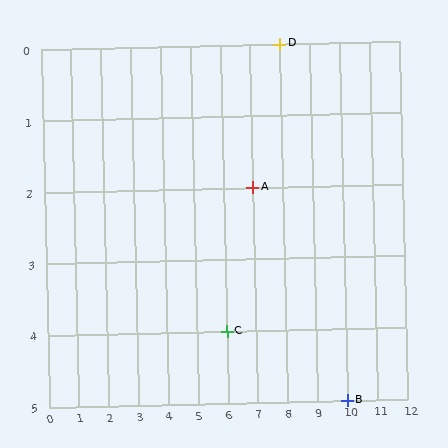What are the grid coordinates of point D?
Point D is at grid coordinates (8, 0).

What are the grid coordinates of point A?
Point A is at grid coordinates (7, 2).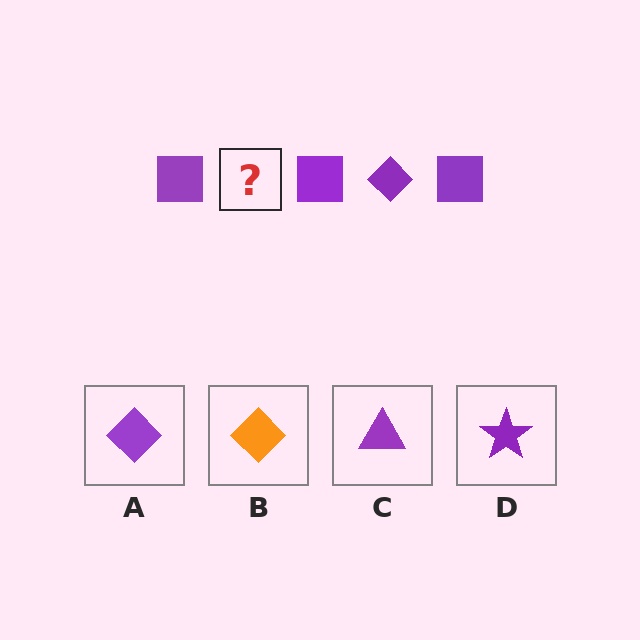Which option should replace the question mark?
Option A.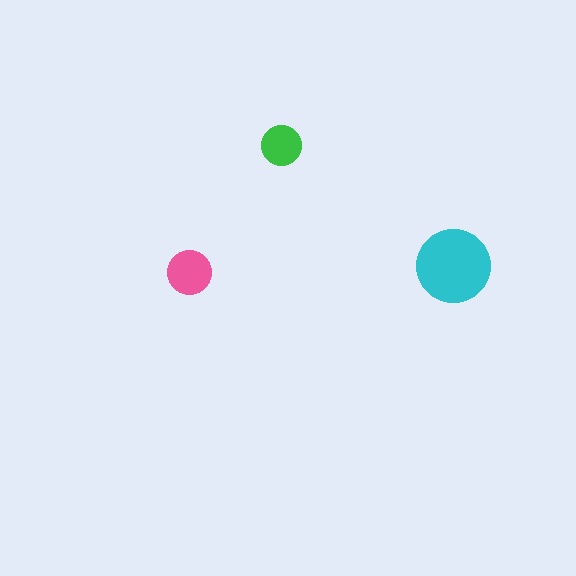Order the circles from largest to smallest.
the cyan one, the pink one, the green one.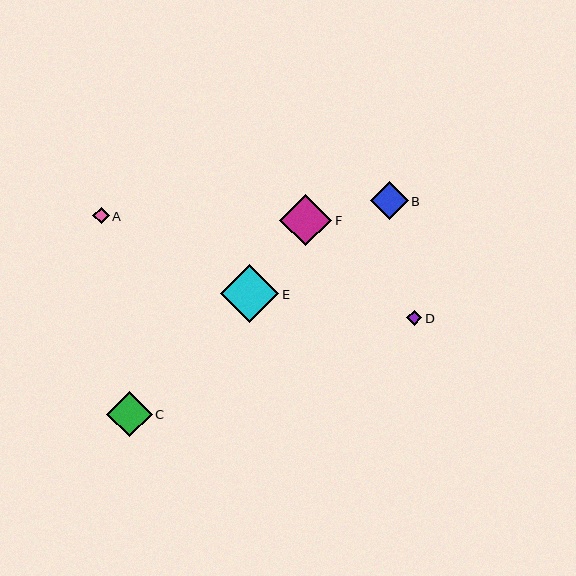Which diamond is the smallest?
Diamond D is the smallest with a size of approximately 15 pixels.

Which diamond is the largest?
Diamond E is the largest with a size of approximately 58 pixels.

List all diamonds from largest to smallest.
From largest to smallest: E, F, C, B, A, D.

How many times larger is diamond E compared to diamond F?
Diamond E is approximately 1.1 times the size of diamond F.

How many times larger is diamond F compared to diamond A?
Diamond F is approximately 3.1 times the size of diamond A.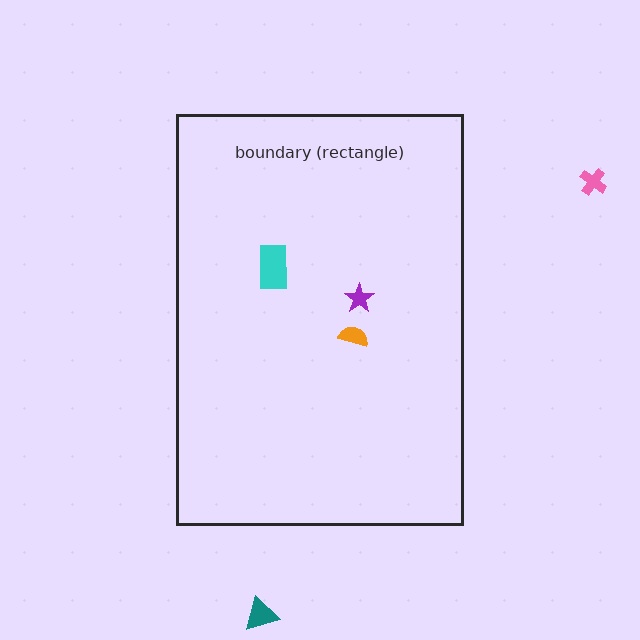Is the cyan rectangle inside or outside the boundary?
Inside.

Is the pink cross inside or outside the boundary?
Outside.